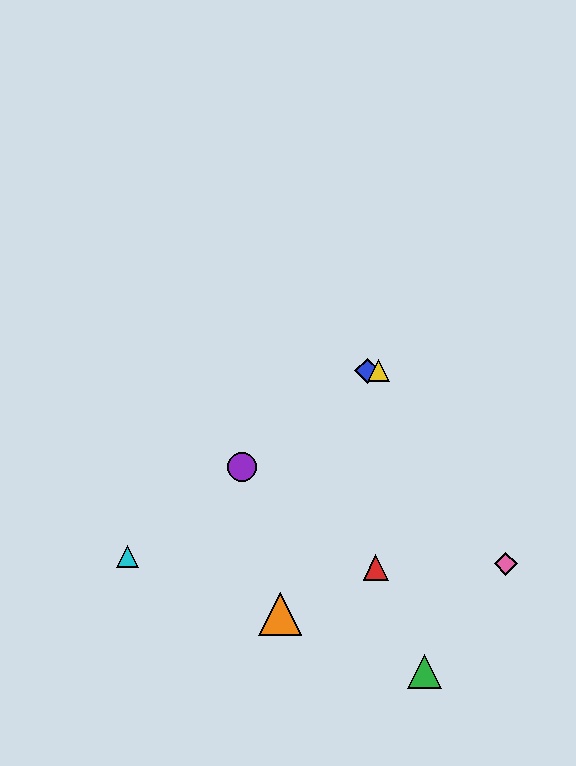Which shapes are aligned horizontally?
The blue diamond, the yellow triangle are aligned horizontally.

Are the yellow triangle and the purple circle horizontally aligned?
No, the yellow triangle is at y≈371 and the purple circle is at y≈467.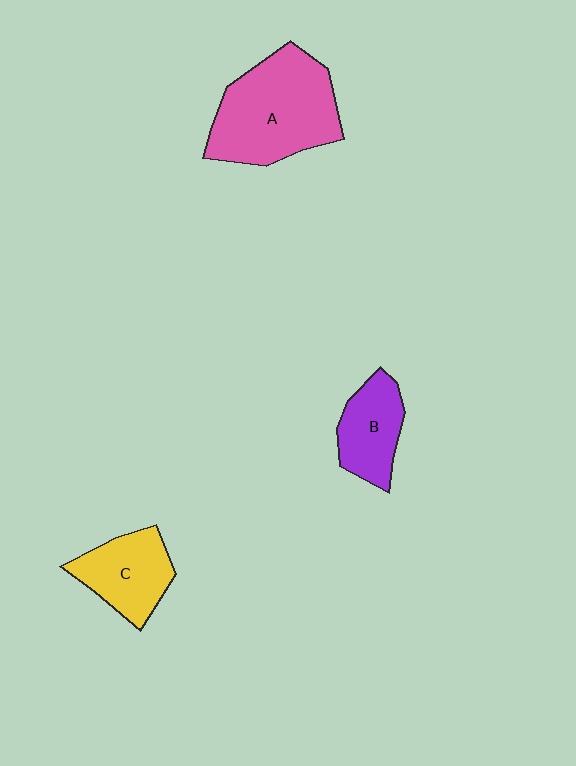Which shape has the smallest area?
Shape B (purple).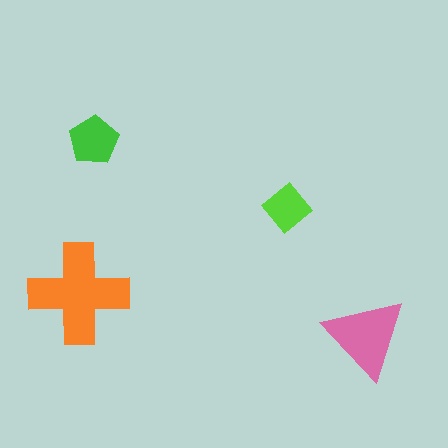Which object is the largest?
The orange cross.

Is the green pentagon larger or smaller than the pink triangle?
Smaller.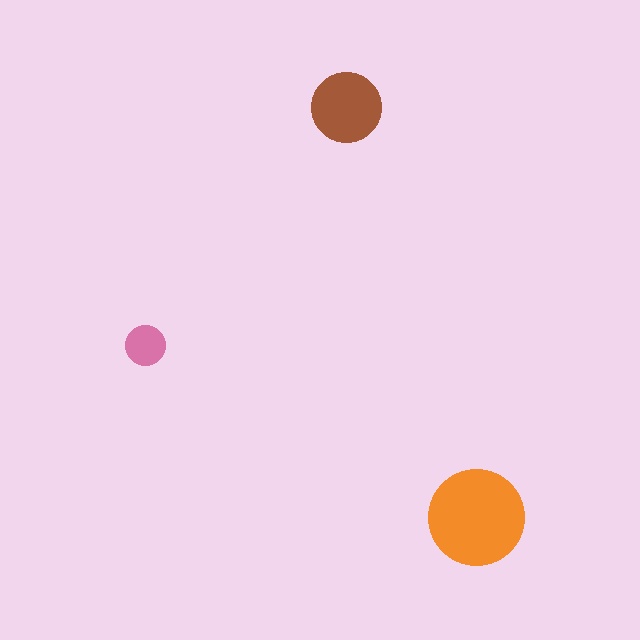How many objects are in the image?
There are 3 objects in the image.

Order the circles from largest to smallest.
the orange one, the brown one, the pink one.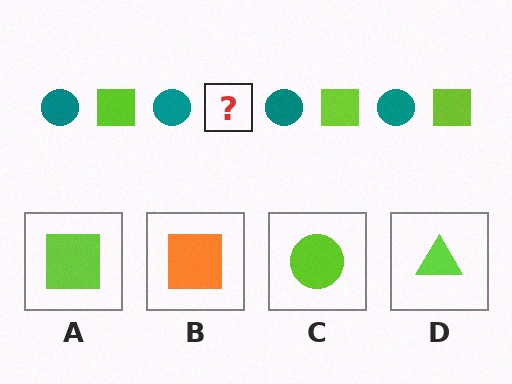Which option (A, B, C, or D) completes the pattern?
A.